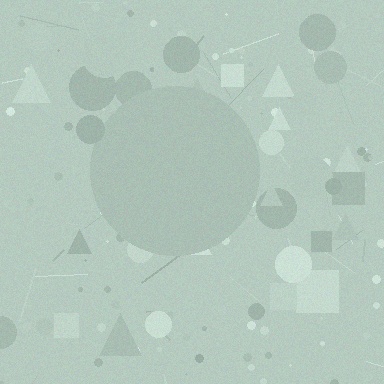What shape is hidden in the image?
A circle is hidden in the image.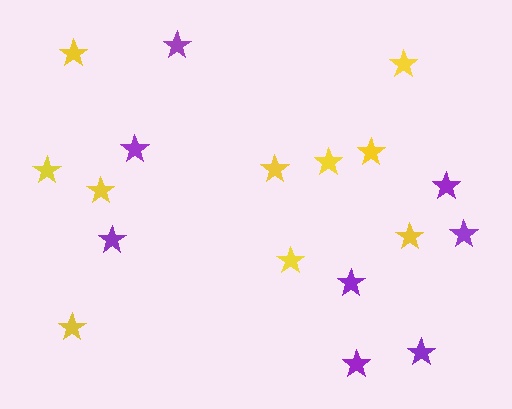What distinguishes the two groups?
There are 2 groups: one group of yellow stars (10) and one group of purple stars (8).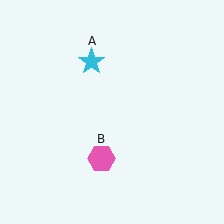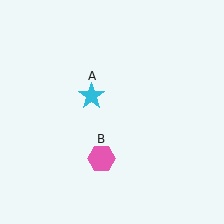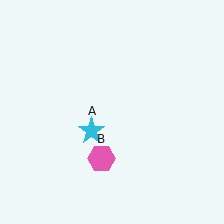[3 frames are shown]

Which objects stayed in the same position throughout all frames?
Pink hexagon (object B) remained stationary.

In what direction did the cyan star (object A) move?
The cyan star (object A) moved down.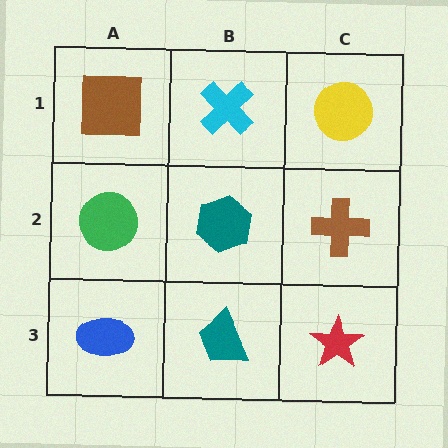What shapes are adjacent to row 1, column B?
A teal hexagon (row 2, column B), a brown square (row 1, column A), a yellow circle (row 1, column C).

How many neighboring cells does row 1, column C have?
2.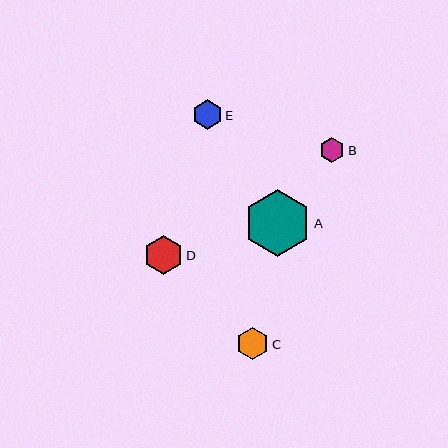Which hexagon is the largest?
Hexagon A is the largest with a size of approximately 67 pixels.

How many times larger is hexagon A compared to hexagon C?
Hexagon A is approximately 2.1 times the size of hexagon C.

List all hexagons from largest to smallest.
From largest to smallest: A, D, C, E, B.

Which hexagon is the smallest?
Hexagon B is the smallest with a size of approximately 25 pixels.